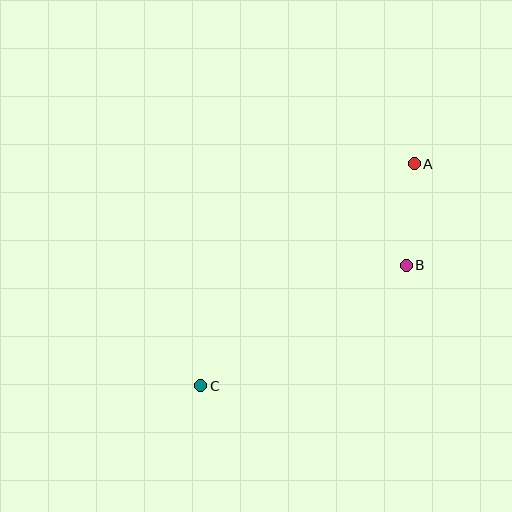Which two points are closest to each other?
Points A and B are closest to each other.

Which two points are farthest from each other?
Points A and C are farthest from each other.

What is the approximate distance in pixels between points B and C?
The distance between B and C is approximately 238 pixels.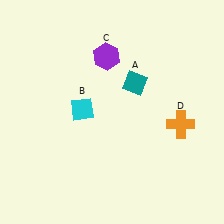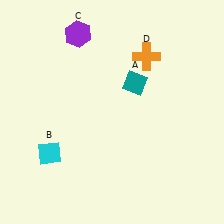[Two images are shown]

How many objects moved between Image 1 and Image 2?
3 objects moved between the two images.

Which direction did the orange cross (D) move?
The orange cross (D) moved up.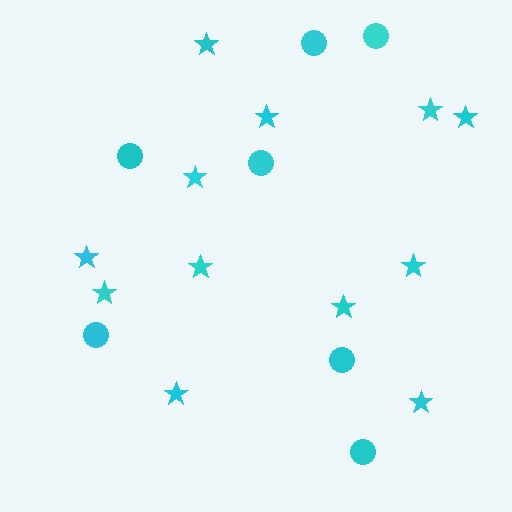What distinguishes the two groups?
There are 2 groups: one group of circles (7) and one group of stars (12).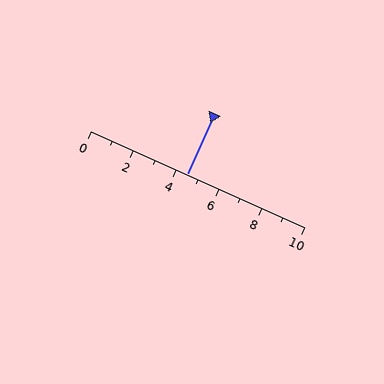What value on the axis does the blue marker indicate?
The marker indicates approximately 4.5.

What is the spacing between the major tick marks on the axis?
The major ticks are spaced 2 apart.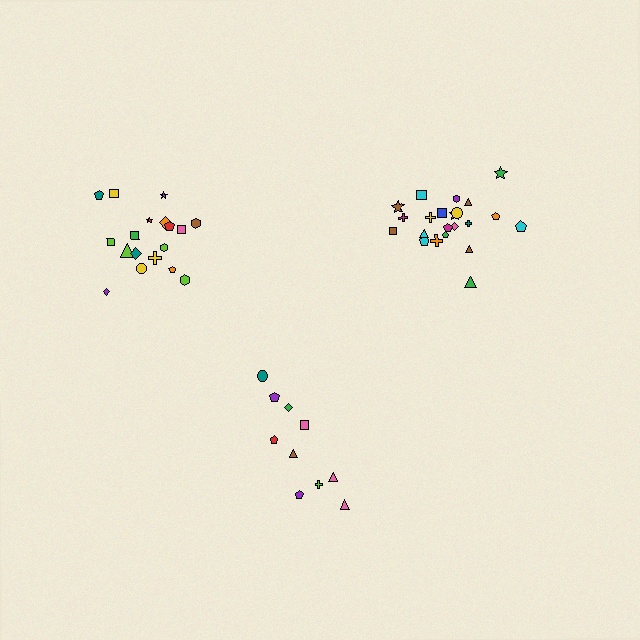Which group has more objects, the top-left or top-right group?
The top-right group.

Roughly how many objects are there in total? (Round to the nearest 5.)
Roughly 50 objects in total.